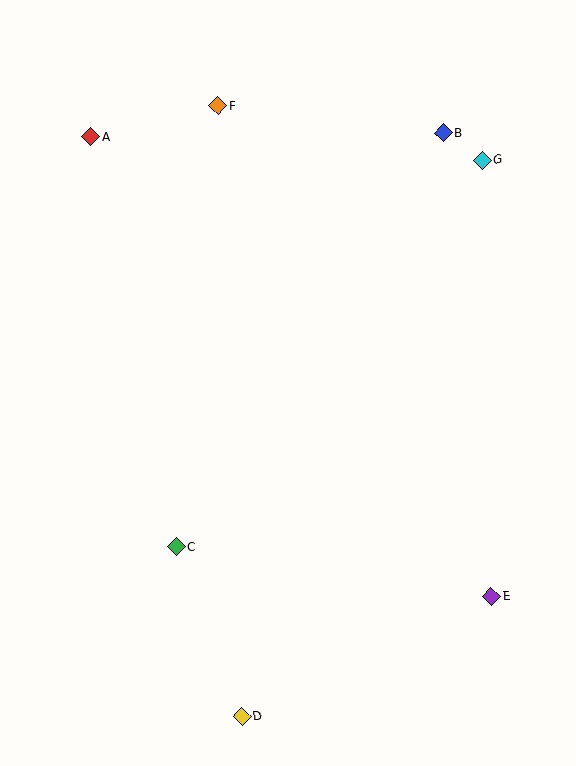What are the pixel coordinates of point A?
Point A is at (90, 137).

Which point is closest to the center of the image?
Point C at (176, 547) is closest to the center.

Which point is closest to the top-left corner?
Point A is closest to the top-left corner.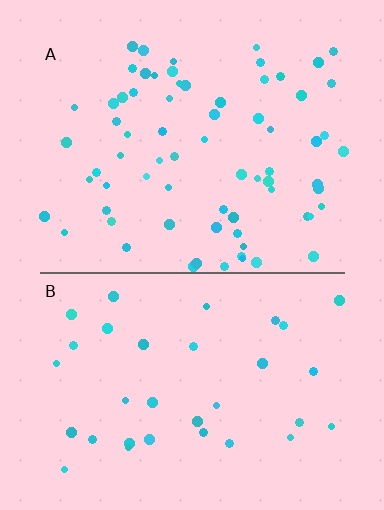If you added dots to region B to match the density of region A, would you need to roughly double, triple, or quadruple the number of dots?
Approximately double.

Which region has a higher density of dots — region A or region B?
A (the top).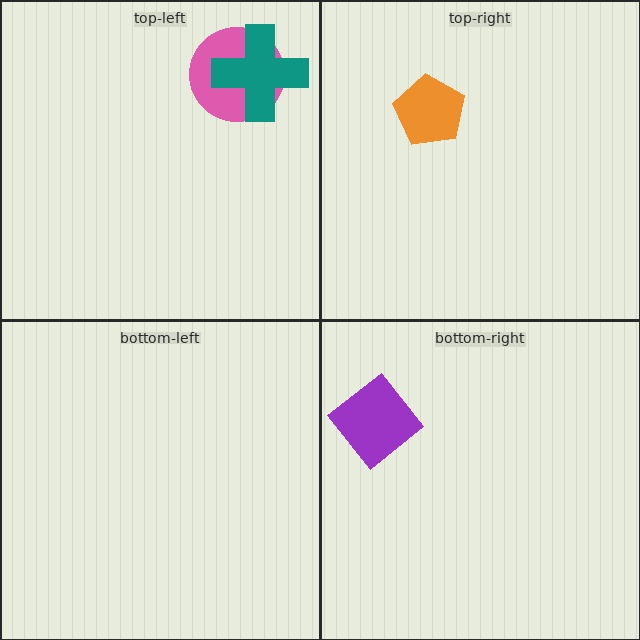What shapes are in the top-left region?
The pink circle, the teal cross.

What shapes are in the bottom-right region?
The purple diamond.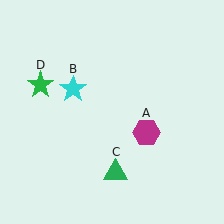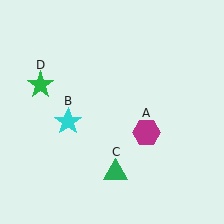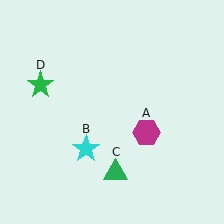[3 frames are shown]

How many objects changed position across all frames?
1 object changed position: cyan star (object B).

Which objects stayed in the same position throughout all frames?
Magenta hexagon (object A) and green triangle (object C) and green star (object D) remained stationary.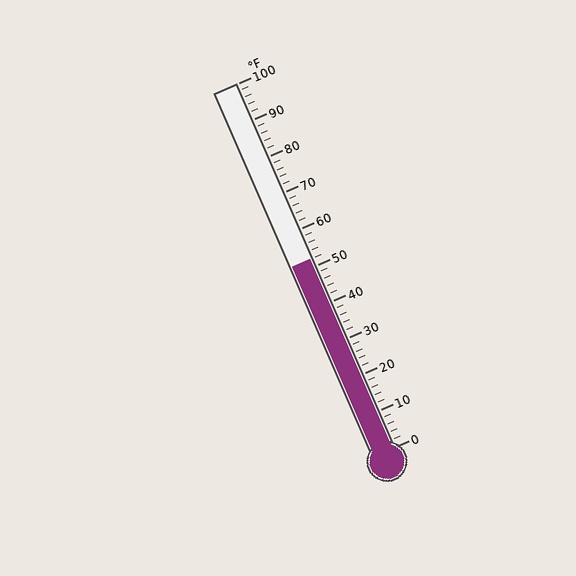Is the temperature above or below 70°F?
The temperature is below 70°F.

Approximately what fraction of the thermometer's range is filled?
The thermometer is filled to approximately 50% of its range.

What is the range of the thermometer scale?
The thermometer scale ranges from 0°F to 100°F.